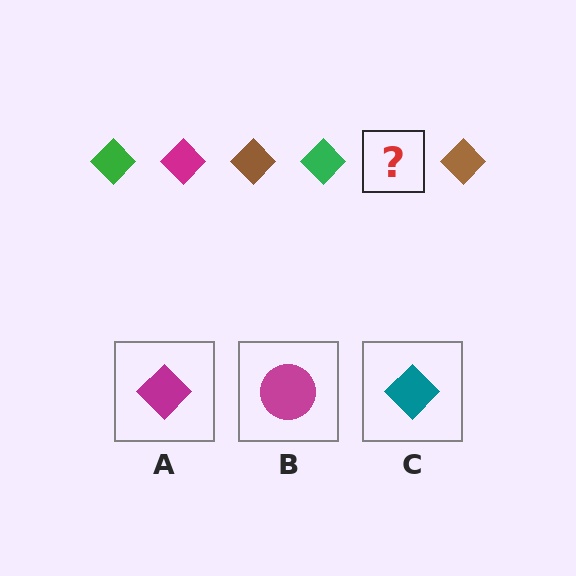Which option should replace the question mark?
Option A.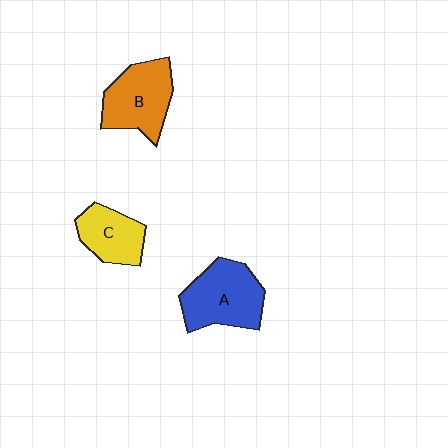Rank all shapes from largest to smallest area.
From largest to smallest: A (blue), B (orange), C (yellow).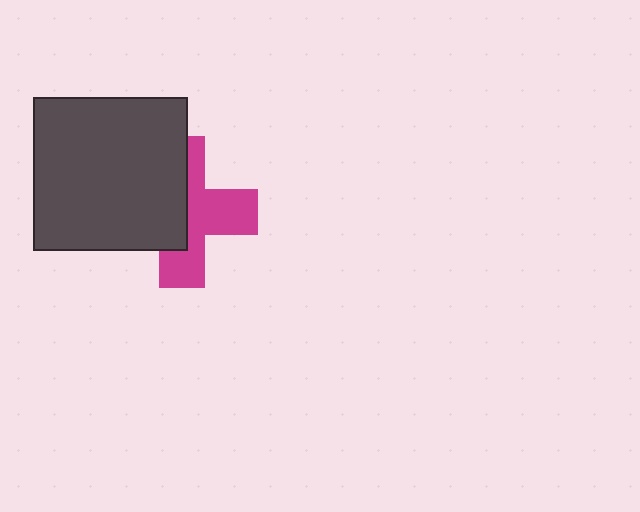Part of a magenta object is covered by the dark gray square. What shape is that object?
It is a cross.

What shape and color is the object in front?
The object in front is a dark gray square.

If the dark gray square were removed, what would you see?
You would see the complete magenta cross.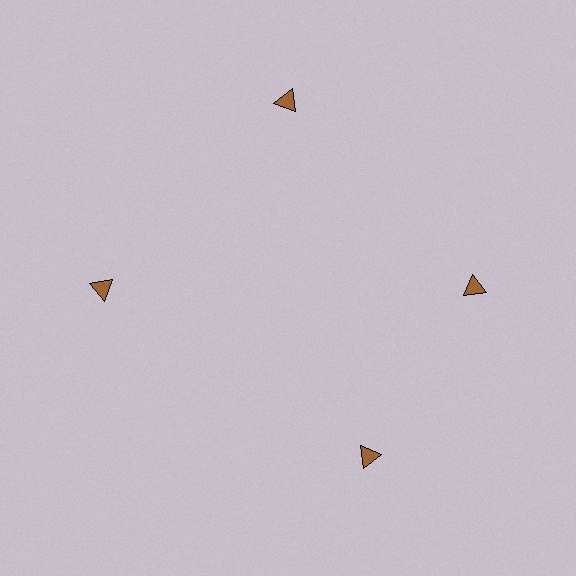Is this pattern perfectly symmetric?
No. The 4 brown triangles are arranged in a ring, but one element near the 6 o'clock position is rotated out of alignment along the ring, breaking the 4-fold rotational symmetry.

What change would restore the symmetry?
The symmetry would be restored by rotating it back into even spacing with its neighbors so that all 4 triangles sit at equal angles and equal distance from the center.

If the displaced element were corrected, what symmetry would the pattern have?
It would have 4-fold rotational symmetry — the pattern would map onto itself every 90 degrees.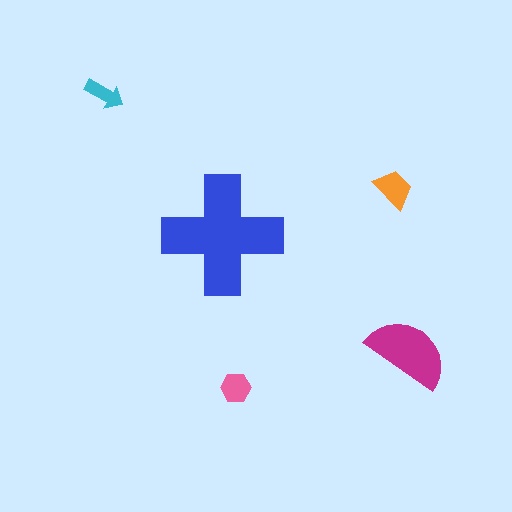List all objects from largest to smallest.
The blue cross, the magenta semicircle, the orange trapezoid, the pink hexagon, the cyan arrow.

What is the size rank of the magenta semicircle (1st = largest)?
2nd.